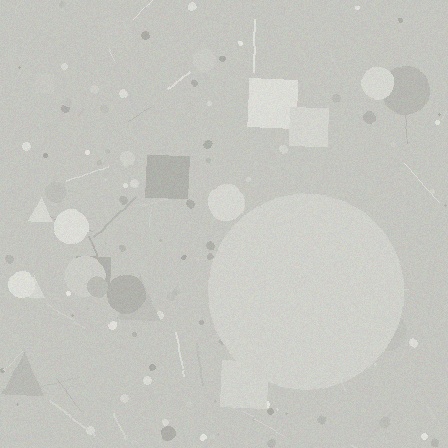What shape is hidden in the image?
A circle is hidden in the image.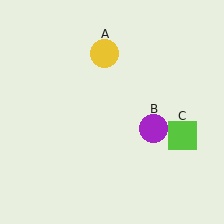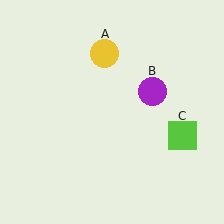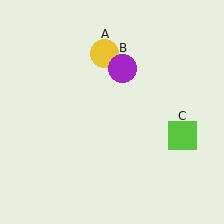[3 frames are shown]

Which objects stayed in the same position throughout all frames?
Yellow circle (object A) and lime square (object C) remained stationary.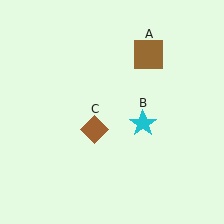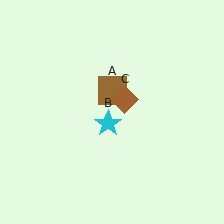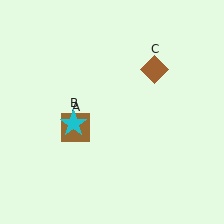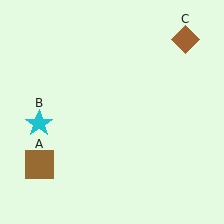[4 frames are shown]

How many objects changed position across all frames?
3 objects changed position: brown square (object A), cyan star (object B), brown diamond (object C).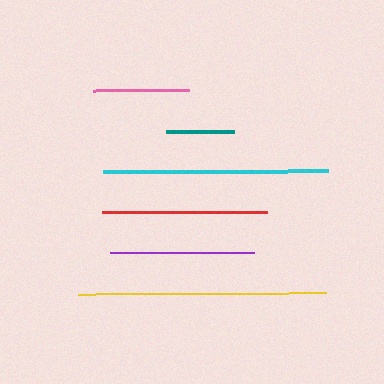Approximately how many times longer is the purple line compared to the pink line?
The purple line is approximately 1.5 times the length of the pink line.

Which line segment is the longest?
The yellow line is the longest at approximately 248 pixels.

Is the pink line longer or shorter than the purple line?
The purple line is longer than the pink line.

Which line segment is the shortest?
The teal line is the shortest at approximately 68 pixels.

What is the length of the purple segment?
The purple segment is approximately 144 pixels long.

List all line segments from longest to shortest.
From longest to shortest: yellow, cyan, red, purple, pink, teal.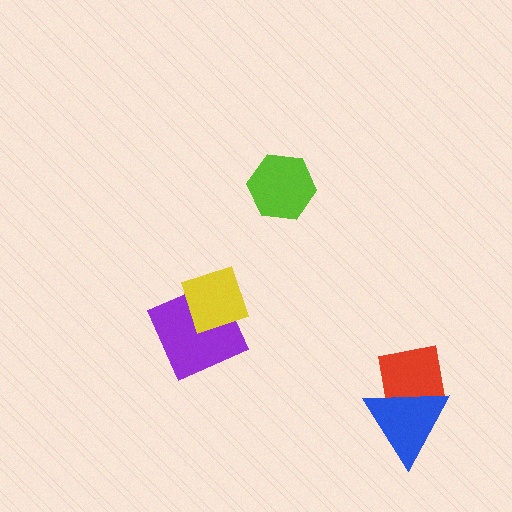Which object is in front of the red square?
The blue triangle is in front of the red square.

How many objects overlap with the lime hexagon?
0 objects overlap with the lime hexagon.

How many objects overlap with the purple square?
1 object overlaps with the purple square.